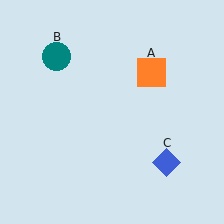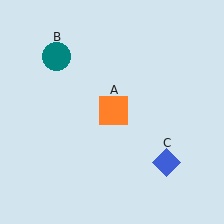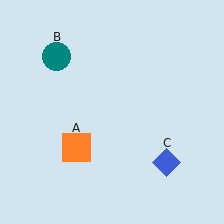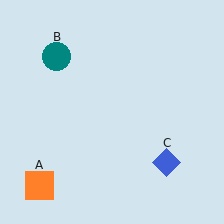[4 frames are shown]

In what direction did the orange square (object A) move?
The orange square (object A) moved down and to the left.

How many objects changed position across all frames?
1 object changed position: orange square (object A).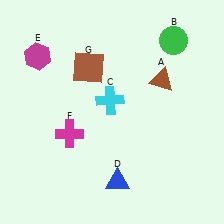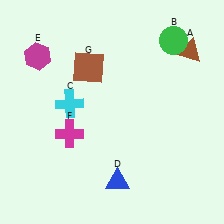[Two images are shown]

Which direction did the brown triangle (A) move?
The brown triangle (A) moved up.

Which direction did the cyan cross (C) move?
The cyan cross (C) moved left.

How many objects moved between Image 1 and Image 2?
2 objects moved between the two images.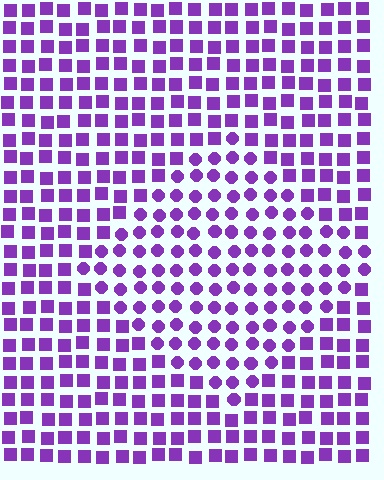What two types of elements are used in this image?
The image uses circles inside the diamond region and squares outside it.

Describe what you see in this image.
The image is filled with small purple elements arranged in a uniform grid. A diamond-shaped region contains circles, while the surrounding area contains squares. The boundary is defined purely by the change in element shape.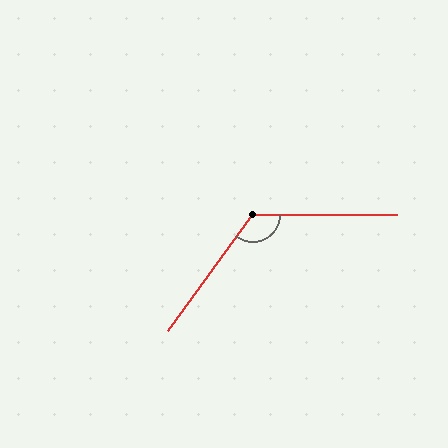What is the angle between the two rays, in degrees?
Approximately 126 degrees.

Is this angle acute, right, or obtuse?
It is obtuse.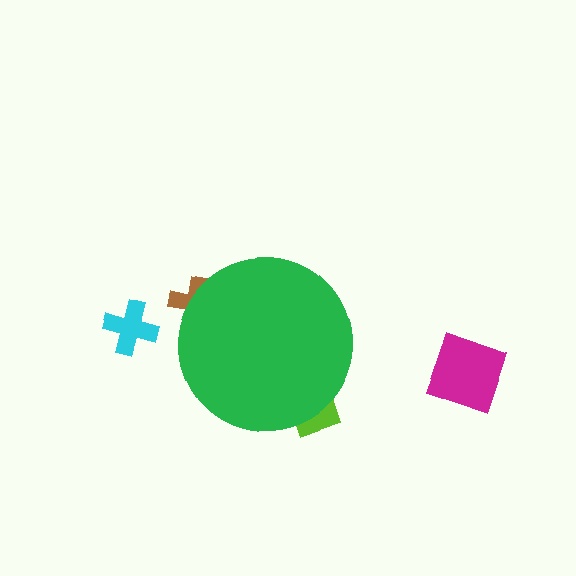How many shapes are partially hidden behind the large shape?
2 shapes are partially hidden.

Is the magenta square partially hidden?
No, the magenta square is fully visible.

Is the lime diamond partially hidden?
Yes, the lime diamond is partially hidden behind the green circle.